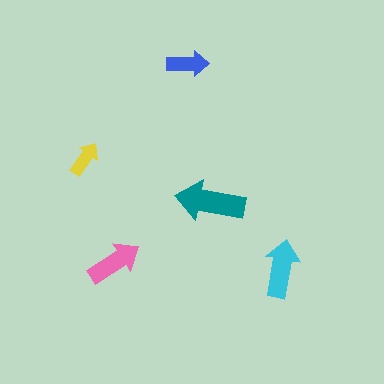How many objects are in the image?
There are 5 objects in the image.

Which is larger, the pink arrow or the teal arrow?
The teal one.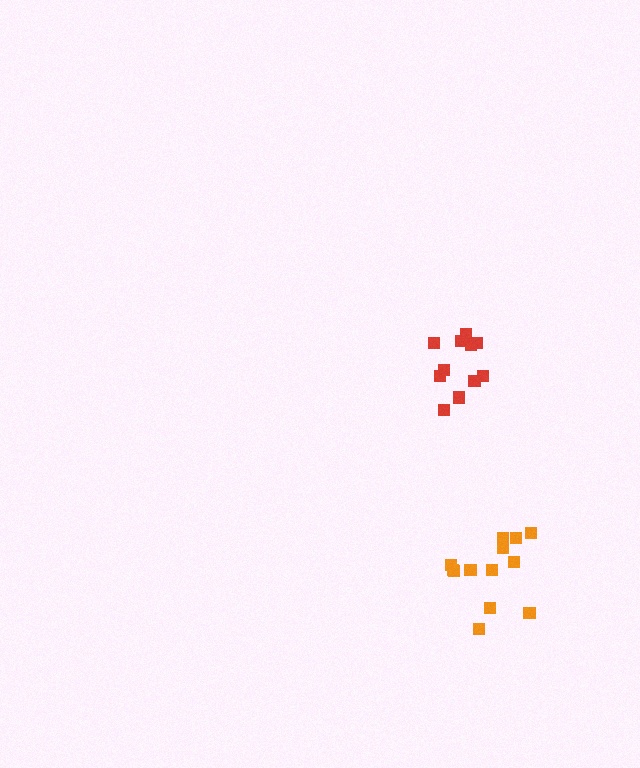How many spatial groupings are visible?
There are 2 spatial groupings.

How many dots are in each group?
Group 1: 11 dots, Group 2: 13 dots (24 total).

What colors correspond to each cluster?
The clusters are colored: red, orange.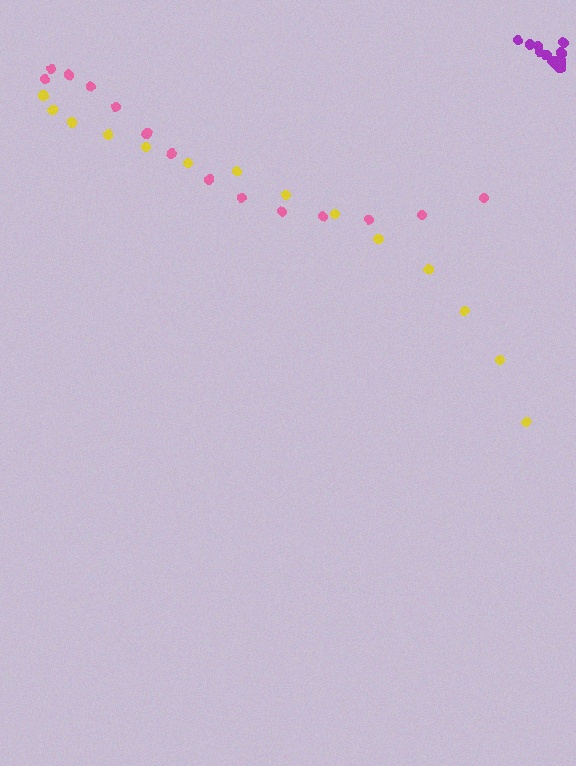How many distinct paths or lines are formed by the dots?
There are 3 distinct paths.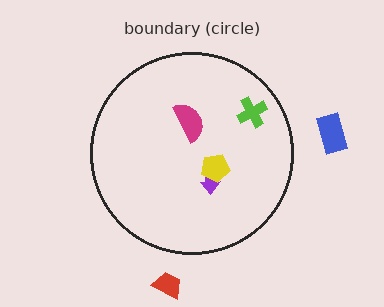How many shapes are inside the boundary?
4 inside, 2 outside.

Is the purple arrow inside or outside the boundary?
Inside.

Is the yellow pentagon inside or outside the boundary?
Inside.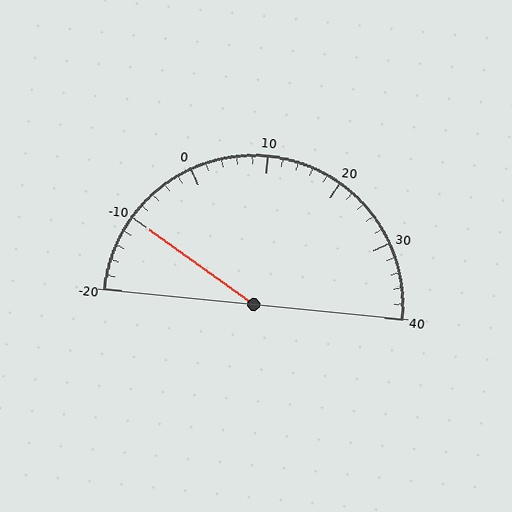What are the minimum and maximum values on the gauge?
The gauge ranges from -20 to 40.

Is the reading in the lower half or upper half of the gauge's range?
The reading is in the lower half of the range (-20 to 40).